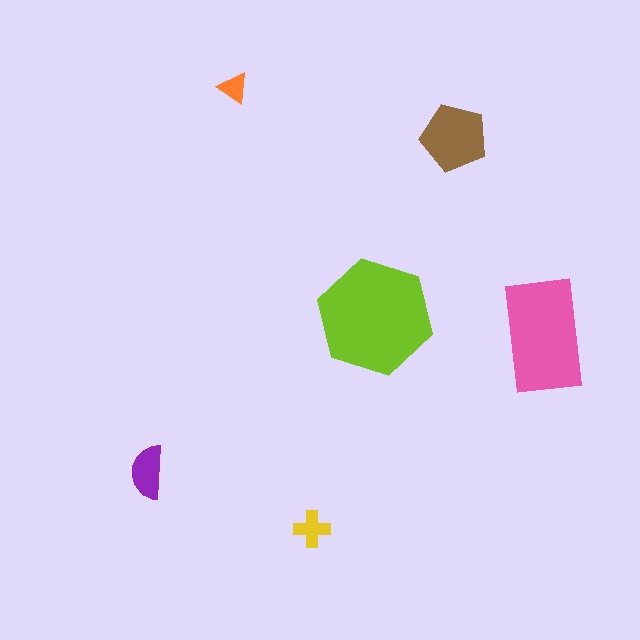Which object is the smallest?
The orange triangle.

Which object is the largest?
The lime hexagon.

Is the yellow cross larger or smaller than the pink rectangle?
Smaller.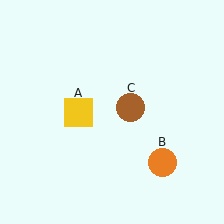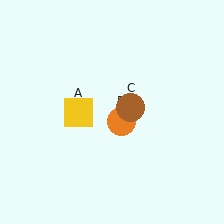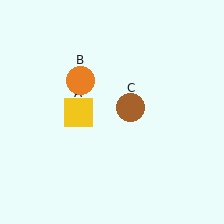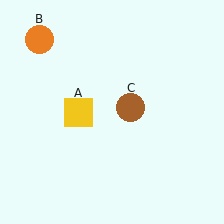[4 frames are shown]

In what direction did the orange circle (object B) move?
The orange circle (object B) moved up and to the left.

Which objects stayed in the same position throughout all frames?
Yellow square (object A) and brown circle (object C) remained stationary.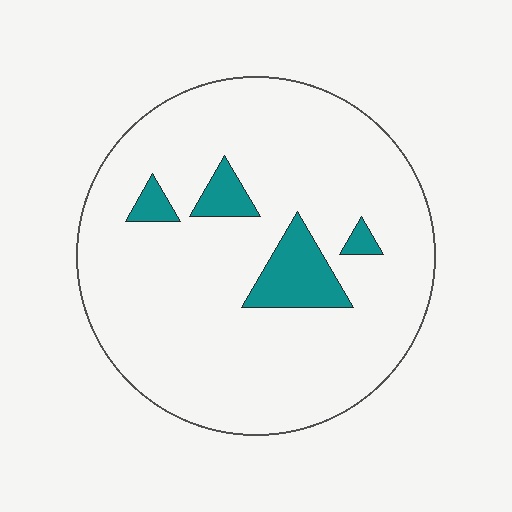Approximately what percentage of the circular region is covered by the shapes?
Approximately 10%.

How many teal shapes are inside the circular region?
4.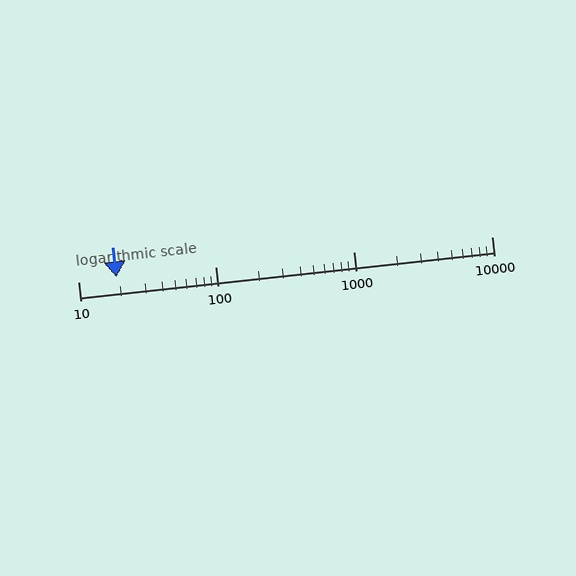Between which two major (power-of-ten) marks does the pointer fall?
The pointer is between 10 and 100.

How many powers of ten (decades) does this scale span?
The scale spans 3 decades, from 10 to 10000.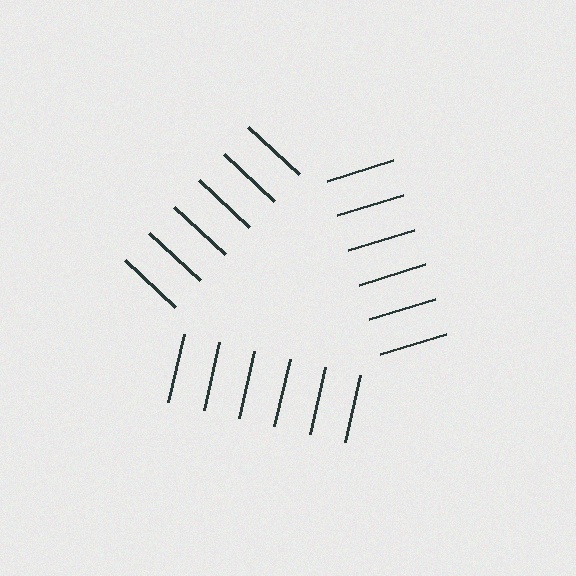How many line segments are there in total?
18 — 6 along each of the 3 edges.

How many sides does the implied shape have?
3 sides — the line-ends trace a triangle.